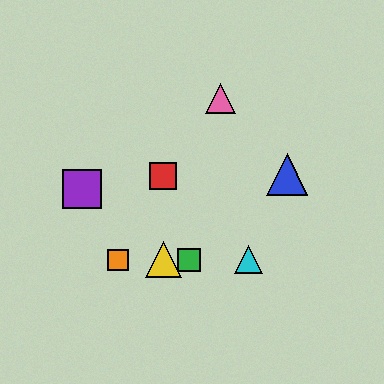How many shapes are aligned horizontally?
4 shapes (the green square, the yellow triangle, the orange square, the cyan triangle) are aligned horizontally.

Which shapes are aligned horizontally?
The green square, the yellow triangle, the orange square, the cyan triangle are aligned horizontally.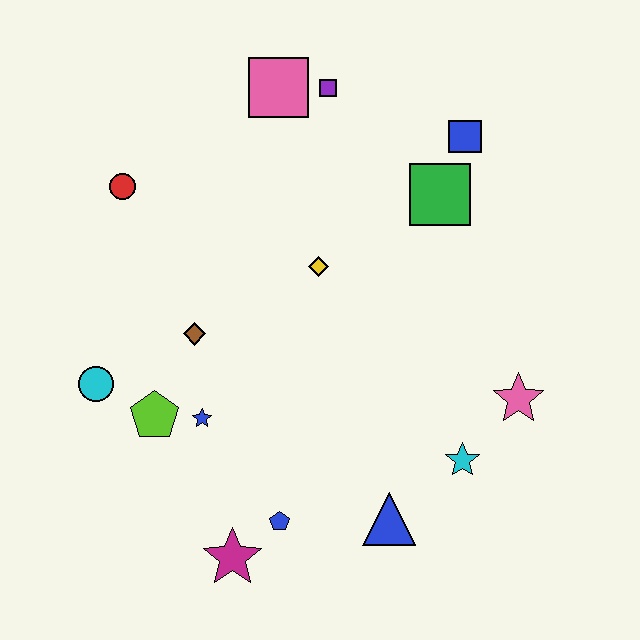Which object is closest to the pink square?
The purple square is closest to the pink square.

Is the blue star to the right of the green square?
No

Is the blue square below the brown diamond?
No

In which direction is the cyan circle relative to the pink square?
The cyan circle is below the pink square.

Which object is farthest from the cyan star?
The red circle is farthest from the cyan star.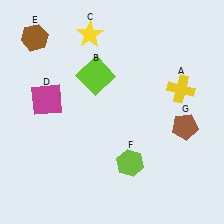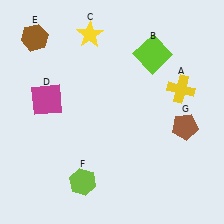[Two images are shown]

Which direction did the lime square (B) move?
The lime square (B) moved right.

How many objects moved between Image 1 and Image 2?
2 objects moved between the two images.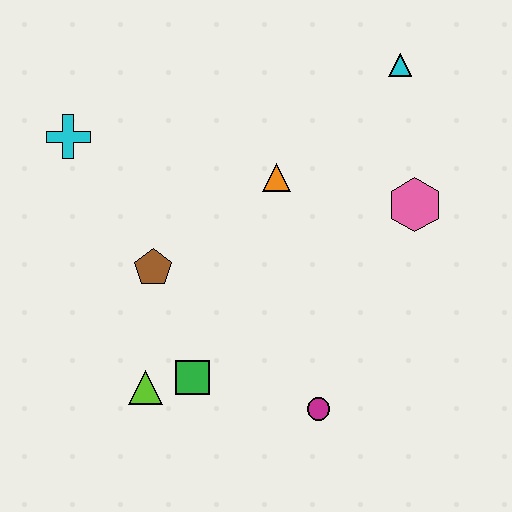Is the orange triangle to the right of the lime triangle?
Yes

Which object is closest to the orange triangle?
The pink hexagon is closest to the orange triangle.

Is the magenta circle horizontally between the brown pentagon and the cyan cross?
No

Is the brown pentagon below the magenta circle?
No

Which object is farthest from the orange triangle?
The lime triangle is farthest from the orange triangle.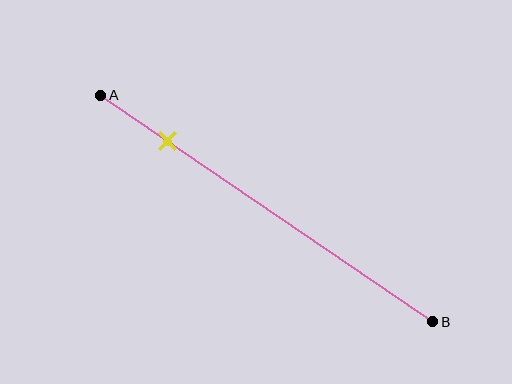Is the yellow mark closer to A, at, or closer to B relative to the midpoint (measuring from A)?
The yellow mark is closer to point A than the midpoint of segment AB.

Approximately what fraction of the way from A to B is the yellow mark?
The yellow mark is approximately 20% of the way from A to B.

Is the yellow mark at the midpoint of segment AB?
No, the mark is at about 20% from A, not at the 50% midpoint.